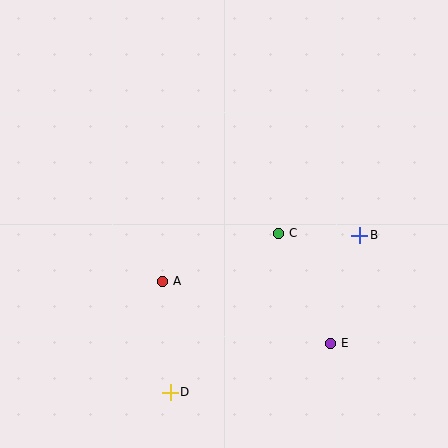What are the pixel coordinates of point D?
Point D is at (170, 392).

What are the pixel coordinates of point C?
Point C is at (279, 233).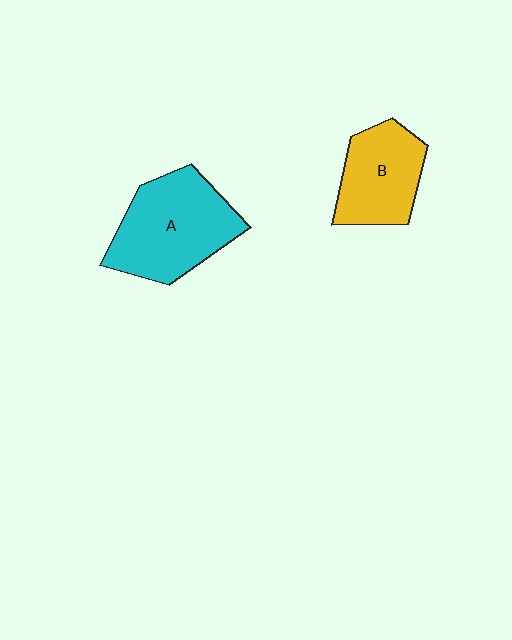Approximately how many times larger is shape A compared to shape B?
Approximately 1.4 times.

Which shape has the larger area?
Shape A (cyan).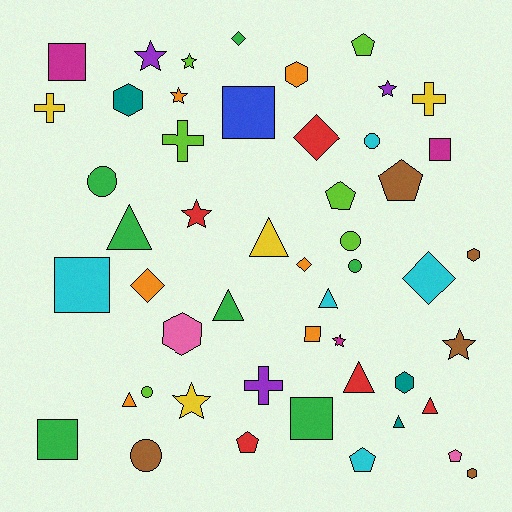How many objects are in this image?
There are 50 objects.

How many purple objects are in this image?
There are 3 purple objects.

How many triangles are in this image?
There are 8 triangles.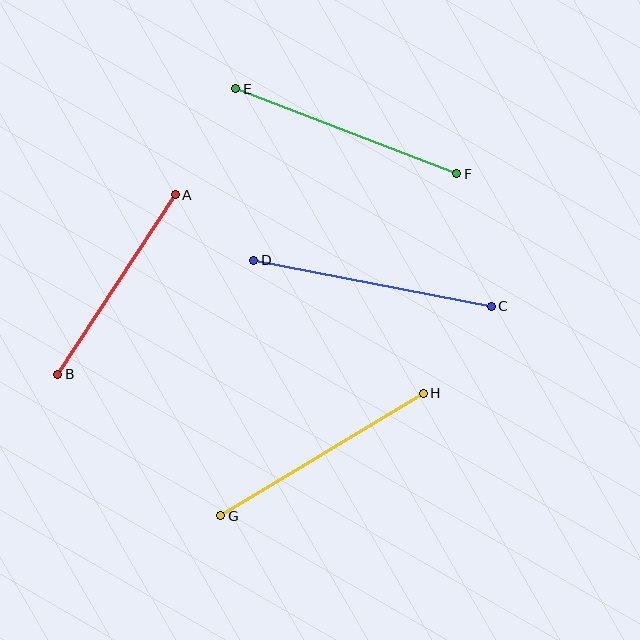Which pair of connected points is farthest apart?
Points C and D are farthest apart.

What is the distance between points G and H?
The distance is approximately 237 pixels.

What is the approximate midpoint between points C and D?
The midpoint is at approximately (372, 283) pixels.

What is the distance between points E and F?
The distance is approximately 237 pixels.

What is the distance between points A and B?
The distance is approximately 214 pixels.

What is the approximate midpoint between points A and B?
The midpoint is at approximately (116, 284) pixels.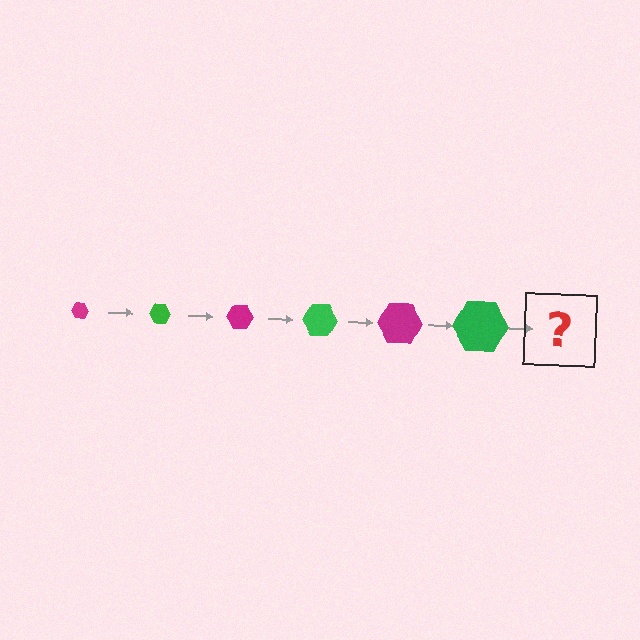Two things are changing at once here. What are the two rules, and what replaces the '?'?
The two rules are that the hexagon grows larger each step and the color cycles through magenta and green. The '?' should be a magenta hexagon, larger than the previous one.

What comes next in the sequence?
The next element should be a magenta hexagon, larger than the previous one.